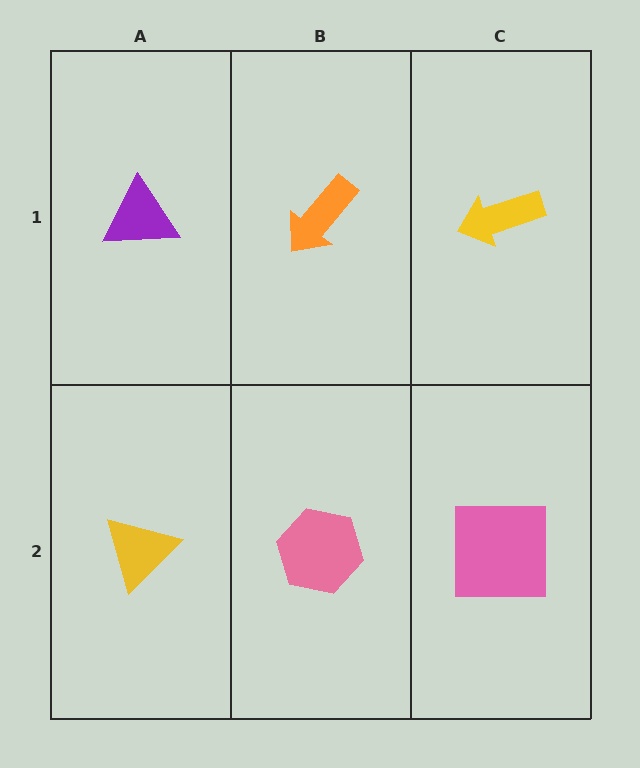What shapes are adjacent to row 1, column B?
A pink hexagon (row 2, column B), a purple triangle (row 1, column A), a yellow arrow (row 1, column C).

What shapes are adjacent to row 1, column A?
A yellow triangle (row 2, column A), an orange arrow (row 1, column B).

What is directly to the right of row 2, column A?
A pink hexagon.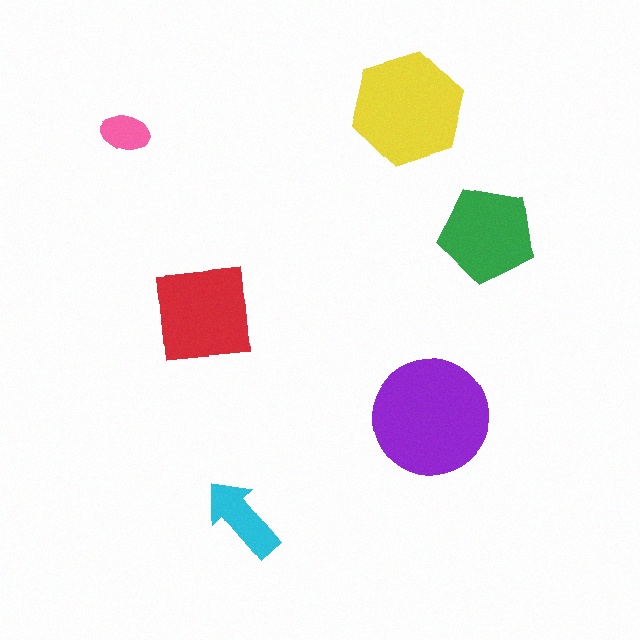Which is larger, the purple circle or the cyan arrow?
The purple circle.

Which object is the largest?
The purple circle.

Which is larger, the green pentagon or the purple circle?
The purple circle.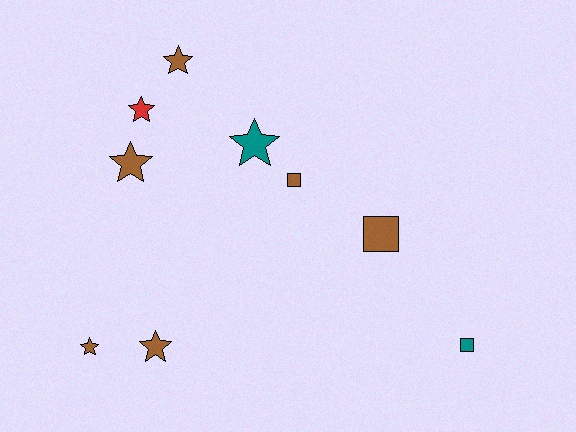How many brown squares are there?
There are 2 brown squares.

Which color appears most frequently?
Brown, with 6 objects.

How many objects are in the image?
There are 9 objects.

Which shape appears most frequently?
Star, with 6 objects.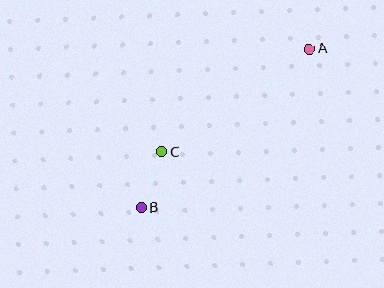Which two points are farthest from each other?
Points A and B are farthest from each other.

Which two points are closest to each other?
Points B and C are closest to each other.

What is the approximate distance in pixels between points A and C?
The distance between A and C is approximately 179 pixels.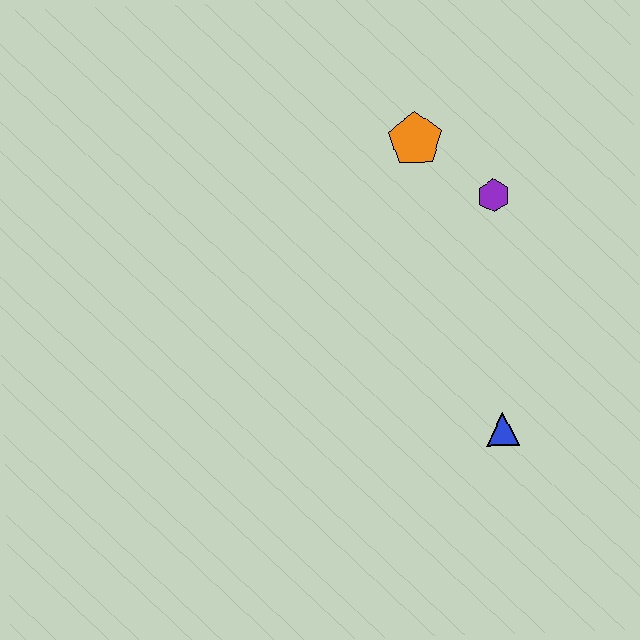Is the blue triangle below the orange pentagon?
Yes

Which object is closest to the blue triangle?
The purple hexagon is closest to the blue triangle.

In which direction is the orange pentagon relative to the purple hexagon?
The orange pentagon is to the left of the purple hexagon.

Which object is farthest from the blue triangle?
The orange pentagon is farthest from the blue triangle.